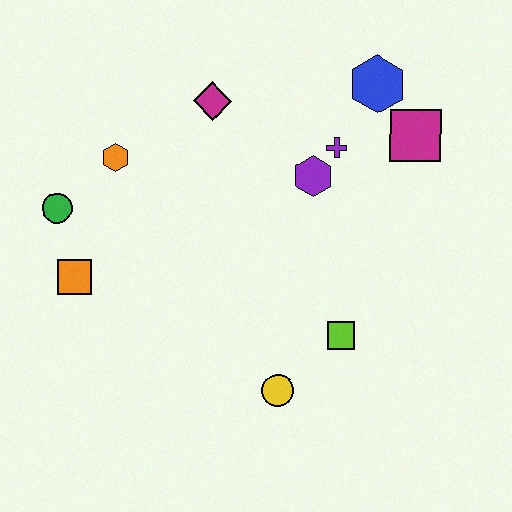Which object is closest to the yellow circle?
The lime square is closest to the yellow circle.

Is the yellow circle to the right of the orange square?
Yes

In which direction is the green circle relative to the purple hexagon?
The green circle is to the left of the purple hexagon.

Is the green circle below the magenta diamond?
Yes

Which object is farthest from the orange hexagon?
The magenta square is farthest from the orange hexagon.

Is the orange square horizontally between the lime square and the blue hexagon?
No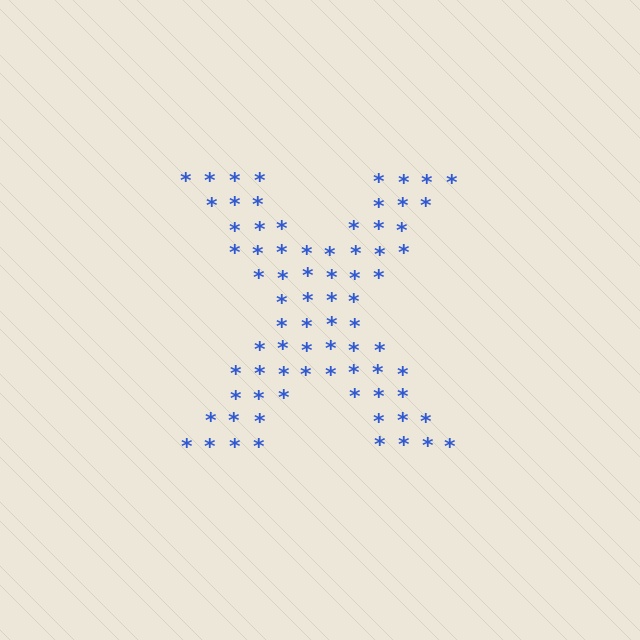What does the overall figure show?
The overall figure shows the letter X.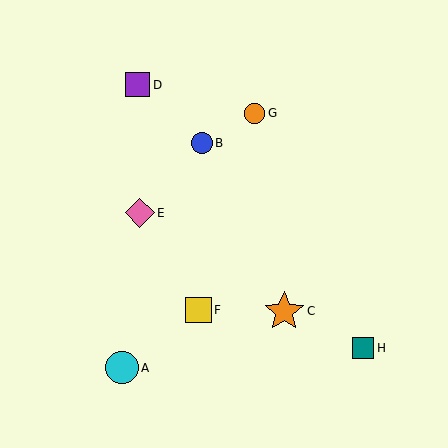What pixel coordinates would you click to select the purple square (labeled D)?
Click at (138, 85) to select the purple square D.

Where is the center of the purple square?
The center of the purple square is at (138, 85).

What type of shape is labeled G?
Shape G is an orange circle.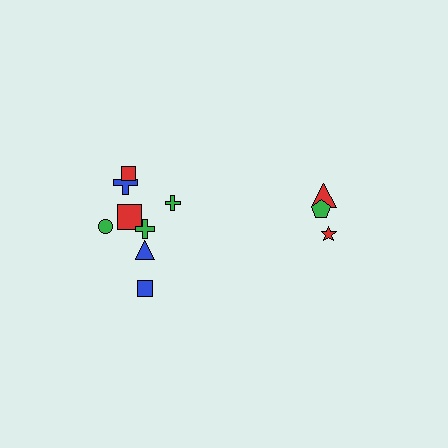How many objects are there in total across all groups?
There are 11 objects.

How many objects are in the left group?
There are 8 objects.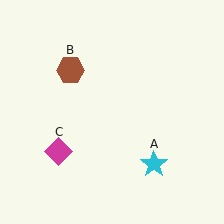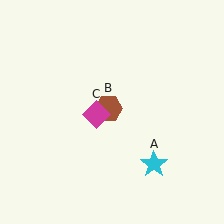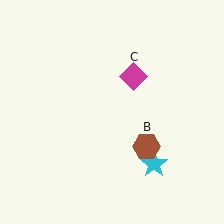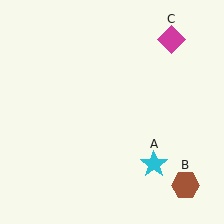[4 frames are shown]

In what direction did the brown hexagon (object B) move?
The brown hexagon (object B) moved down and to the right.